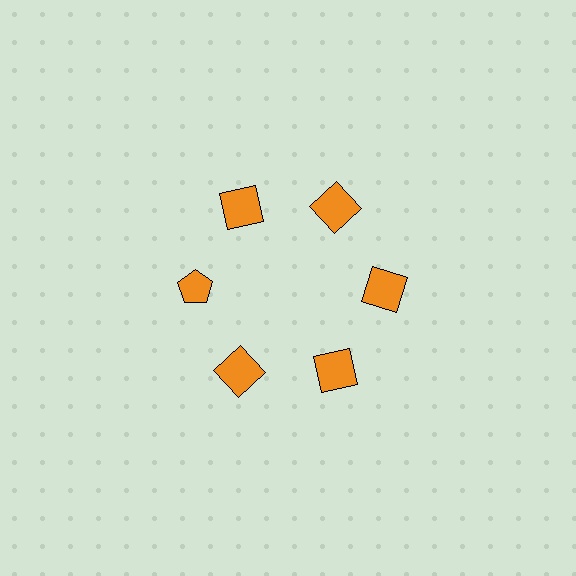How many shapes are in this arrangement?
There are 6 shapes arranged in a ring pattern.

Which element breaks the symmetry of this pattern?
The orange pentagon at roughly the 9 o'clock position breaks the symmetry. All other shapes are orange squares.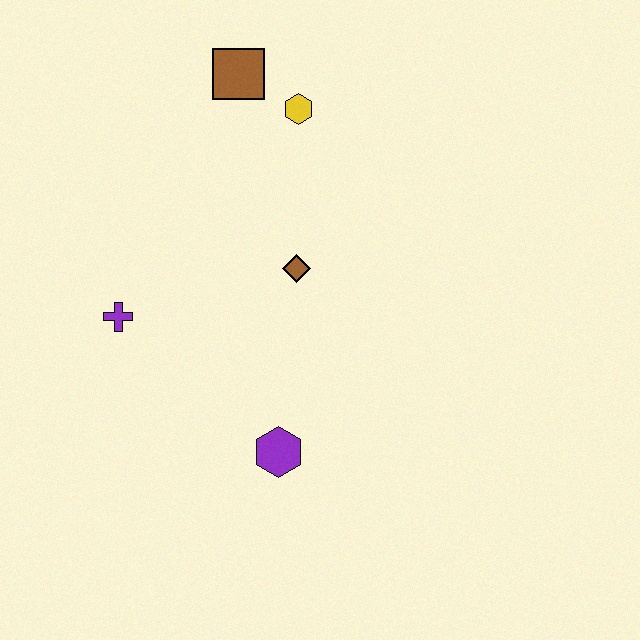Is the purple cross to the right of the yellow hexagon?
No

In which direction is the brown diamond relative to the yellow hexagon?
The brown diamond is below the yellow hexagon.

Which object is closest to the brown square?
The yellow hexagon is closest to the brown square.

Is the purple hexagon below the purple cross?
Yes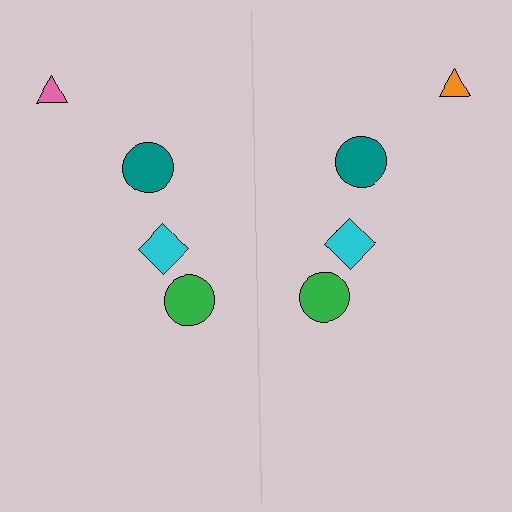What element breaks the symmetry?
The orange triangle on the right side breaks the symmetry — its mirror counterpart is pink.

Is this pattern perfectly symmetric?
No, the pattern is not perfectly symmetric. The orange triangle on the right side breaks the symmetry — its mirror counterpart is pink.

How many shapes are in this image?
There are 8 shapes in this image.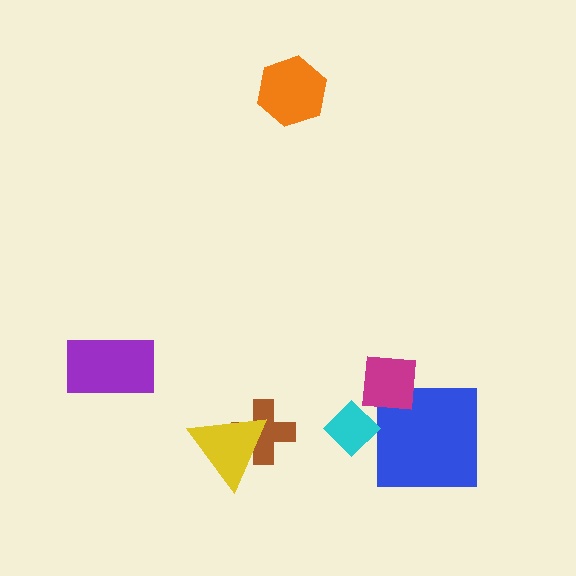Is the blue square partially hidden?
Yes, it is partially covered by another shape.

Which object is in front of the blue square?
The magenta square is in front of the blue square.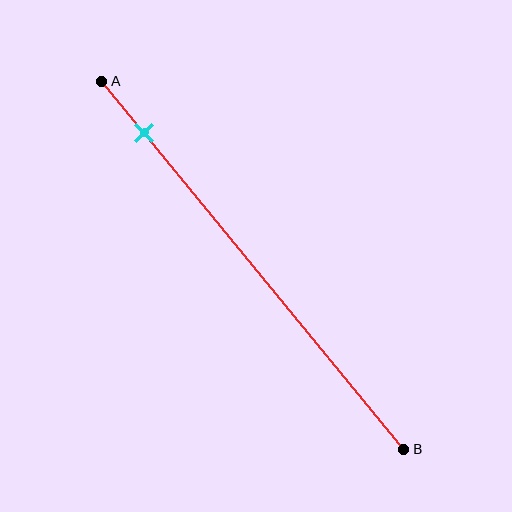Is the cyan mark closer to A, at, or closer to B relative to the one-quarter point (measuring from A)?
The cyan mark is closer to point A than the one-quarter point of segment AB.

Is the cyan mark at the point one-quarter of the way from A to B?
No, the mark is at about 15% from A, not at the 25% one-quarter point.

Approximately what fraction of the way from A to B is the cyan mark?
The cyan mark is approximately 15% of the way from A to B.